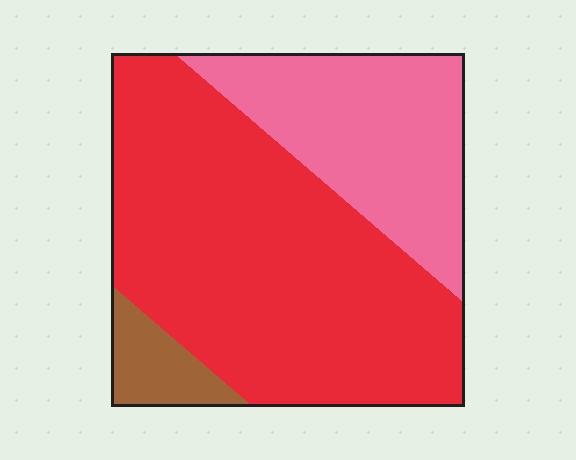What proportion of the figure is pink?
Pink takes up between a sixth and a third of the figure.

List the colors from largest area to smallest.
From largest to smallest: red, pink, brown.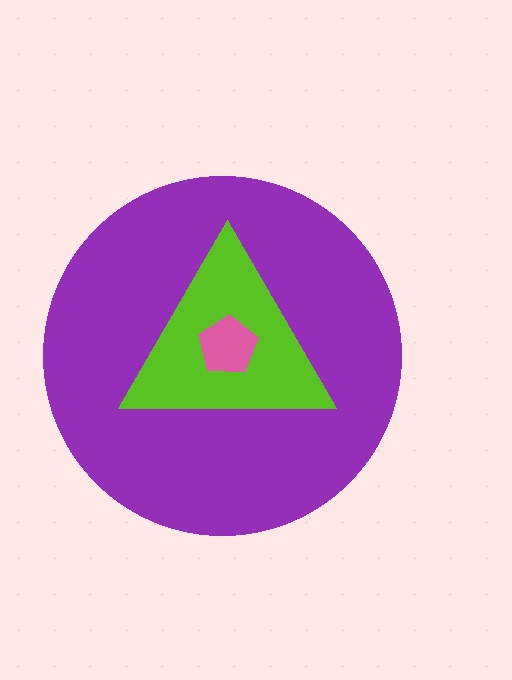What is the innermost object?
The pink pentagon.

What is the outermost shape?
The purple circle.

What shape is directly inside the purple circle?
The lime triangle.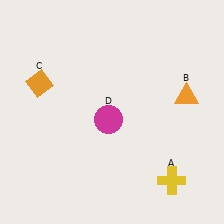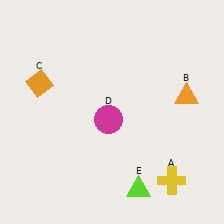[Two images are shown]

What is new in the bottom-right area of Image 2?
A lime triangle (E) was added in the bottom-right area of Image 2.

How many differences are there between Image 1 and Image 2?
There is 1 difference between the two images.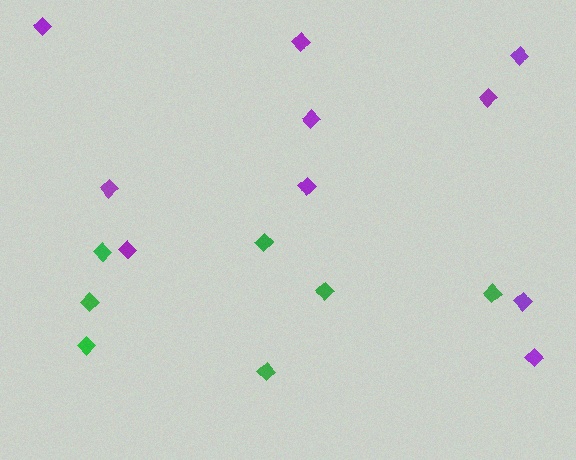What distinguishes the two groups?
There are 2 groups: one group of purple diamonds (10) and one group of green diamonds (7).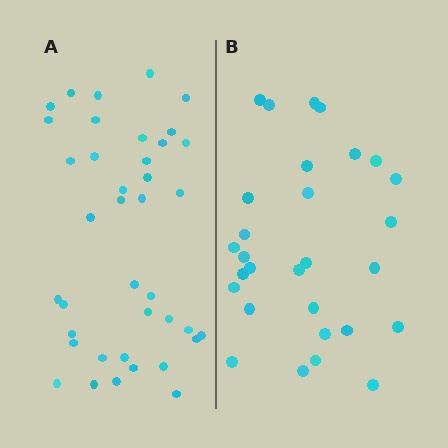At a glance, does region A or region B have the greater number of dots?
Region A (the left region) has more dots.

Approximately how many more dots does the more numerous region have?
Region A has roughly 10 or so more dots than region B.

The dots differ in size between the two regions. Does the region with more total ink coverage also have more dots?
No. Region B has more total ink coverage because its dots are larger, but region A actually contains more individual dots. Total area can be misleading — the number of items is what matters here.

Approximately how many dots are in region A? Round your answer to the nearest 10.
About 40 dots. (The exact count is 39, which rounds to 40.)